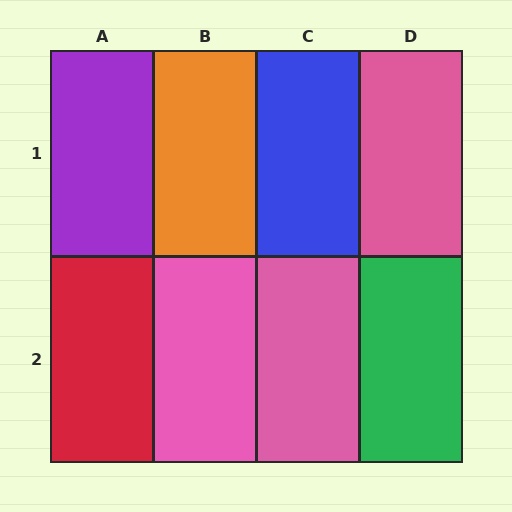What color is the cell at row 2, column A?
Red.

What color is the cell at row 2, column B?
Pink.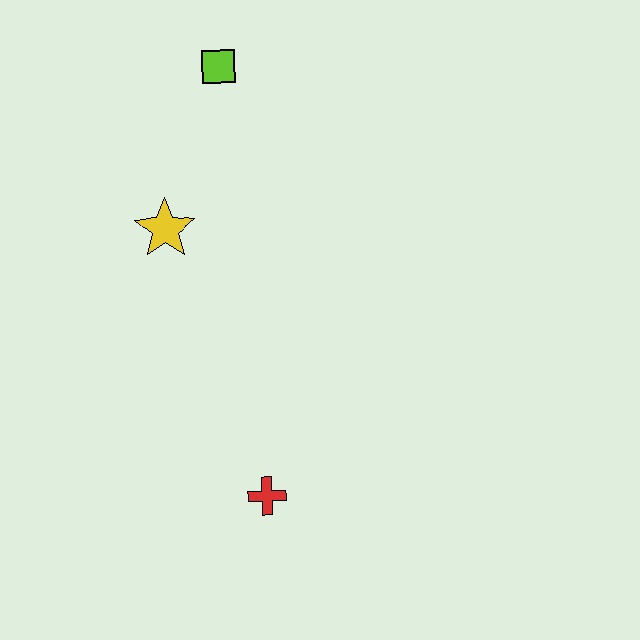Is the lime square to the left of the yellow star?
No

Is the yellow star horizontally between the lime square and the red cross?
No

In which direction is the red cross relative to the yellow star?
The red cross is below the yellow star.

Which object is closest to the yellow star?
The lime square is closest to the yellow star.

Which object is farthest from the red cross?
The lime square is farthest from the red cross.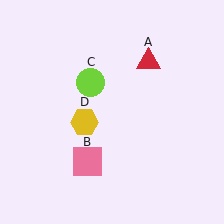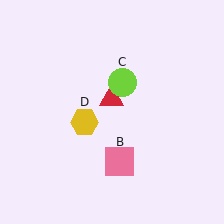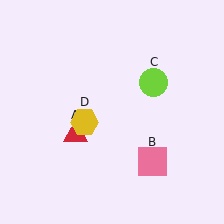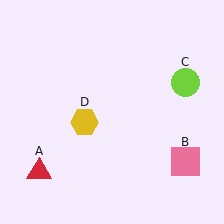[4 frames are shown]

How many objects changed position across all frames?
3 objects changed position: red triangle (object A), pink square (object B), lime circle (object C).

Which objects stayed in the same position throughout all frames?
Yellow hexagon (object D) remained stationary.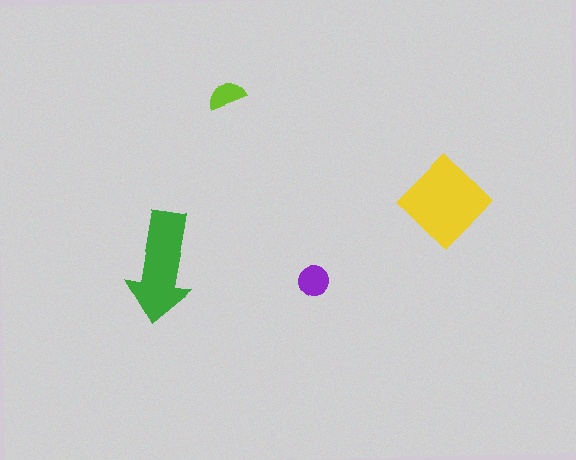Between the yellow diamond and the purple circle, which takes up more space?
The yellow diamond.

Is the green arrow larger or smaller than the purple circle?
Larger.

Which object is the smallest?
The lime semicircle.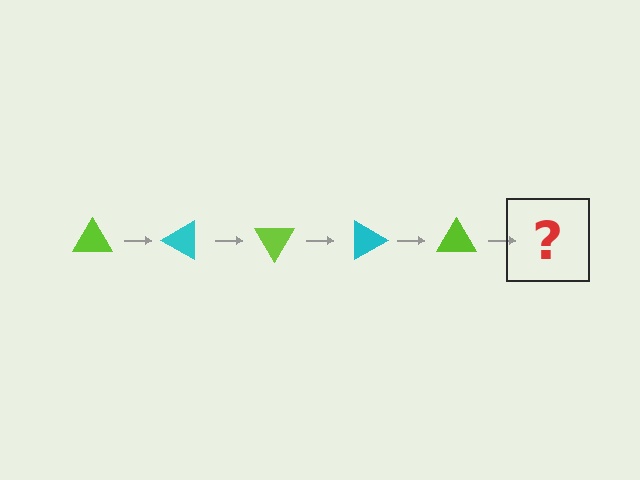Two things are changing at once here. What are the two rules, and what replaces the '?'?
The two rules are that it rotates 30 degrees each step and the color cycles through lime and cyan. The '?' should be a cyan triangle, rotated 150 degrees from the start.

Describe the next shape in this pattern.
It should be a cyan triangle, rotated 150 degrees from the start.